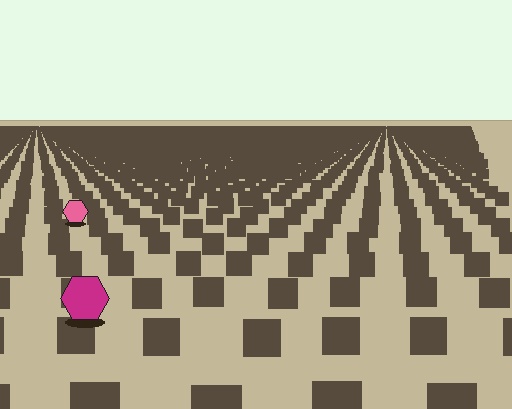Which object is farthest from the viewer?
The pink hexagon is farthest from the viewer. It appears smaller and the ground texture around it is denser.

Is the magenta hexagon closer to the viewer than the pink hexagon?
Yes. The magenta hexagon is closer — you can tell from the texture gradient: the ground texture is coarser near it.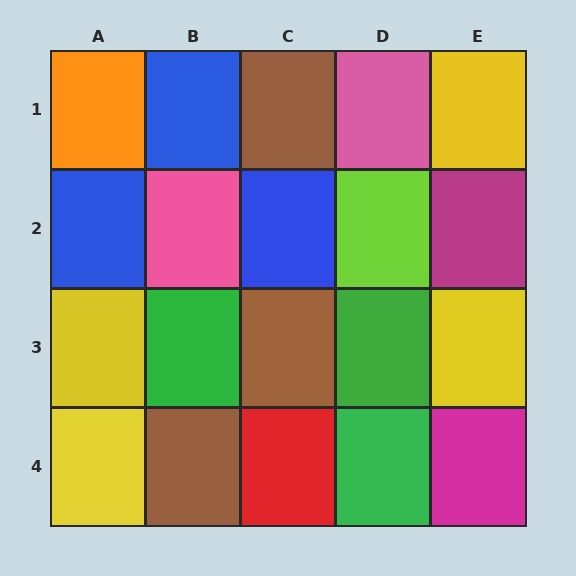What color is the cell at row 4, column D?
Green.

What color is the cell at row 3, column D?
Green.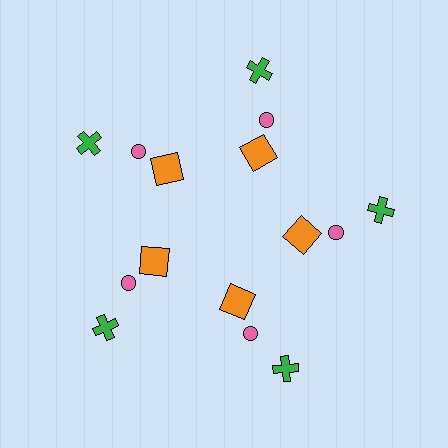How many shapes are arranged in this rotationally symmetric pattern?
There are 15 shapes, arranged in 5 groups of 3.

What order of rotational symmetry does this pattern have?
This pattern has 5-fold rotational symmetry.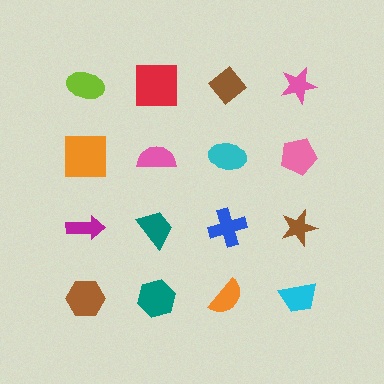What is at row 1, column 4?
A pink star.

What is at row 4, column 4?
A cyan trapezoid.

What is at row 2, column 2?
A pink semicircle.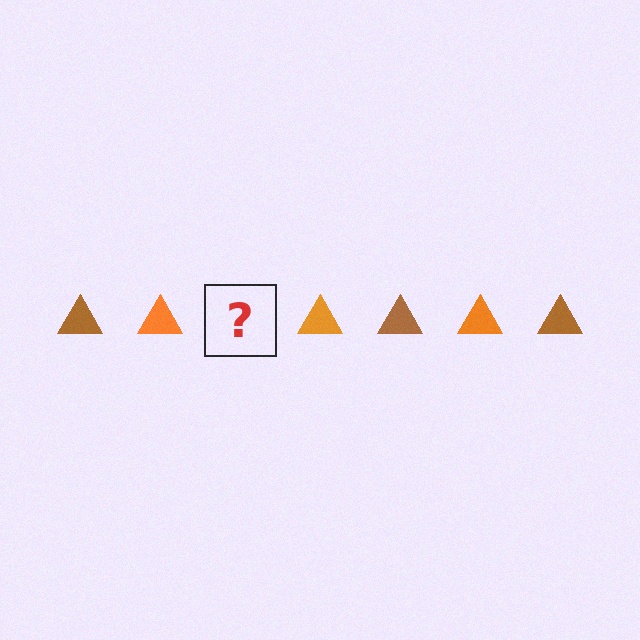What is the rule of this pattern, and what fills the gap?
The rule is that the pattern cycles through brown, orange triangles. The gap should be filled with a brown triangle.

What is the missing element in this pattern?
The missing element is a brown triangle.